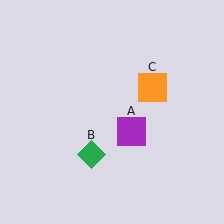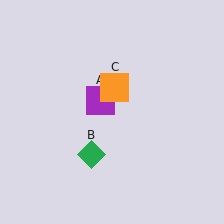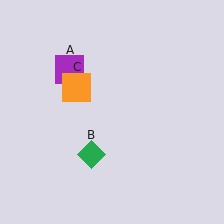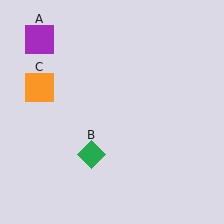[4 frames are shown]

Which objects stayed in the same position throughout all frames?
Green diamond (object B) remained stationary.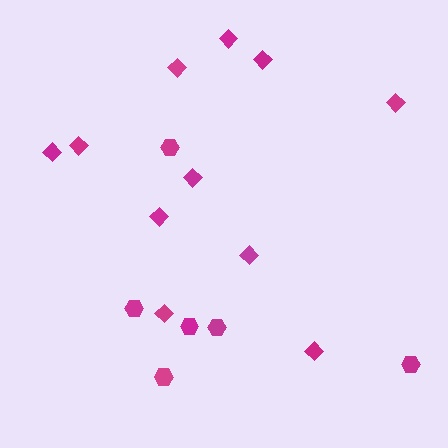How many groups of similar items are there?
There are 2 groups: one group of hexagons (6) and one group of diamonds (11).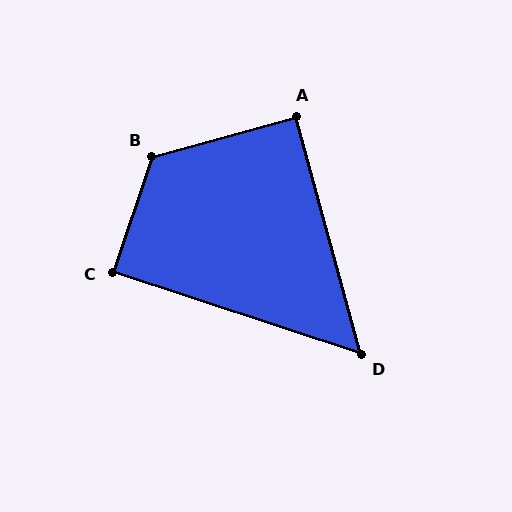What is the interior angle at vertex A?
Approximately 90 degrees (approximately right).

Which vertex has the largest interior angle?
B, at approximately 124 degrees.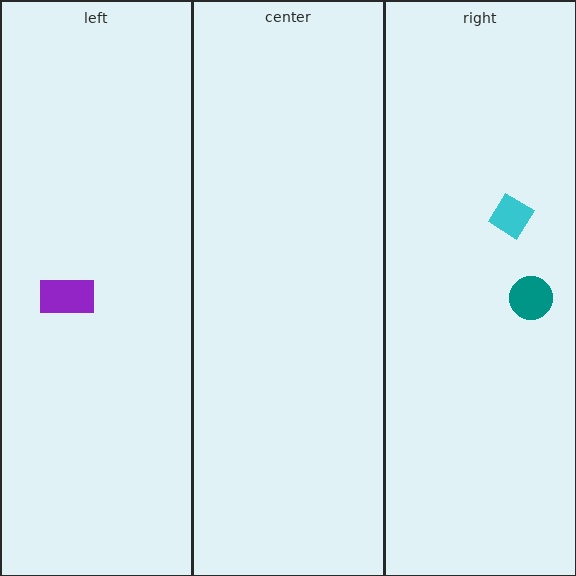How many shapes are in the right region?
2.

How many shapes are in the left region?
1.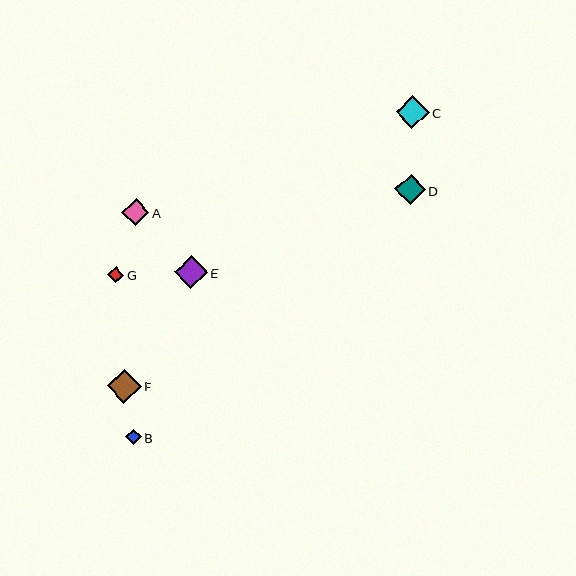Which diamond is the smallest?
Diamond B is the smallest with a size of approximately 16 pixels.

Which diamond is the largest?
Diamond F is the largest with a size of approximately 34 pixels.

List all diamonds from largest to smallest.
From largest to smallest: F, E, C, D, A, G, B.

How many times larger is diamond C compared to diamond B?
Diamond C is approximately 2.1 times the size of diamond B.